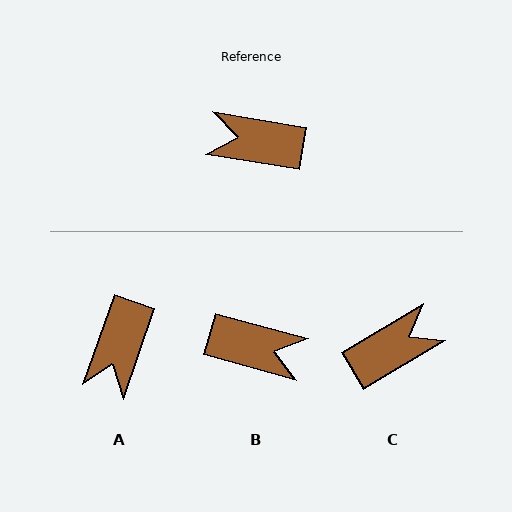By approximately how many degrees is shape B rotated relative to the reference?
Approximately 174 degrees counter-clockwise.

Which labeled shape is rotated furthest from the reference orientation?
B, about 174 degrees away.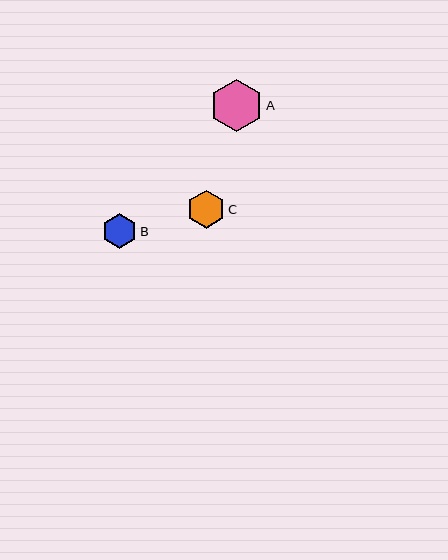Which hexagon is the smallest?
Hexagon B is the smallest with a size of approximately 35 pixels.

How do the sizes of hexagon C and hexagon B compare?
Hexagon C and hexagon B are approximately the same size.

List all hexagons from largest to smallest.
From largest to smallest: A, C, B.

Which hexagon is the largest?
Hexagon A is the largest with a size of approximately 53 pixels.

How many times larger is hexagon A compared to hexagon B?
Hexagon A is approximately 1.5 times the size of hexagon B.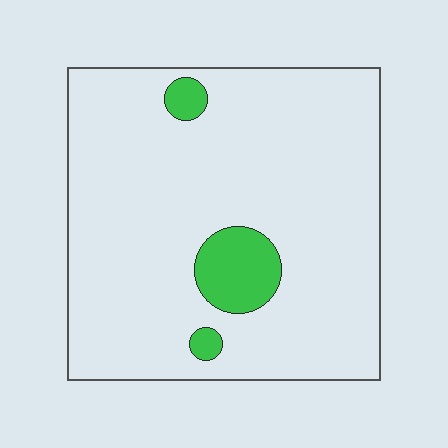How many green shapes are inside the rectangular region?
3.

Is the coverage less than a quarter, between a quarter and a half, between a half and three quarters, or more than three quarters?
Less than a quarter.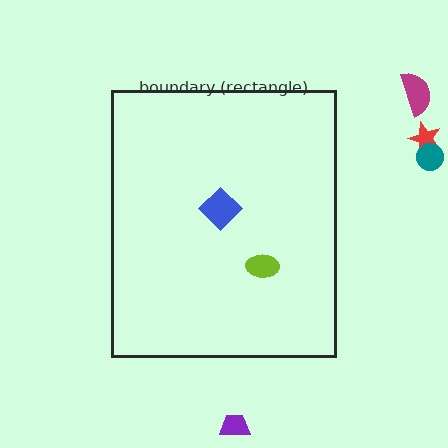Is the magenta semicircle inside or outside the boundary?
Outside.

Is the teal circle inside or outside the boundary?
Outside.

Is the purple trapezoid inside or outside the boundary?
Outside.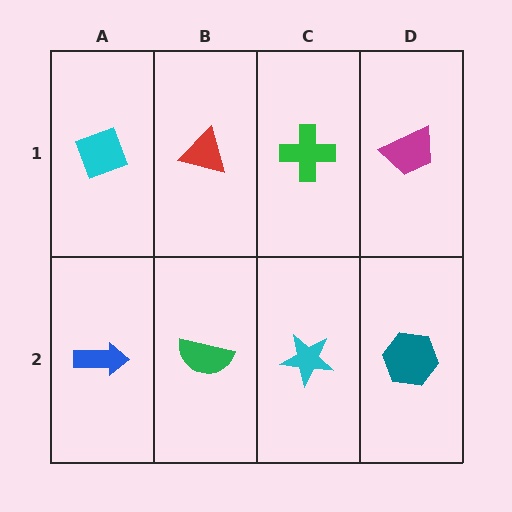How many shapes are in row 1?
4 shapes.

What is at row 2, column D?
A teal hexagon.